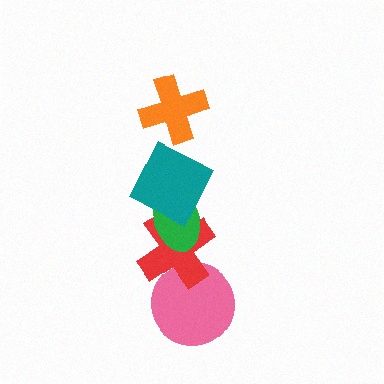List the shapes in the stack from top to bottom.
From top to bottom: the orange cross, the teal square, the green ellipse, the red cross, the pink circle.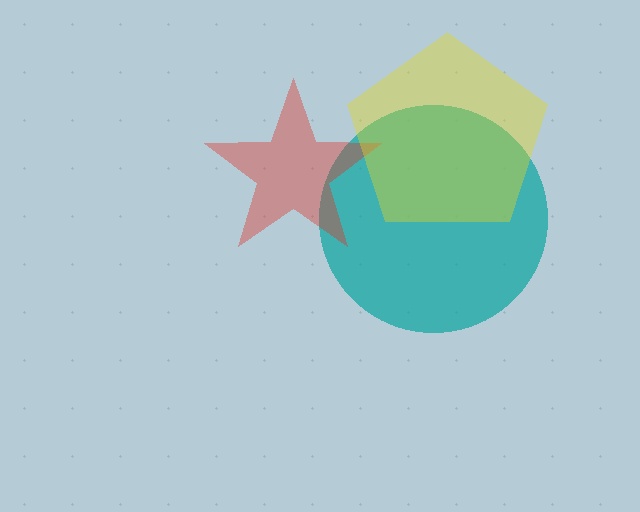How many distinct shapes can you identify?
There are 3 distinct shapes: a teal circle, a red star, a yellow pentagon.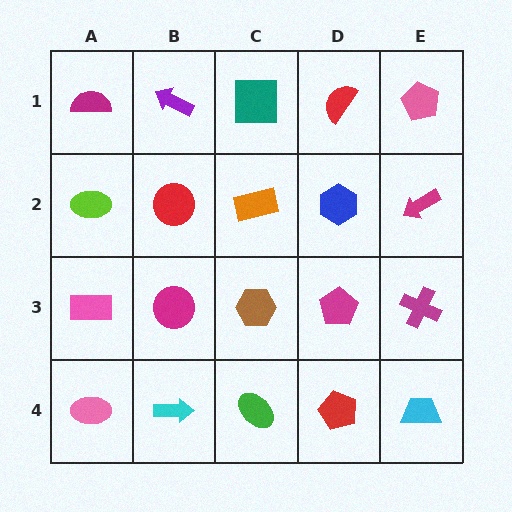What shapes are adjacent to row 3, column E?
A magenta arrow (row 2, column E), a cyan trapezoid (row 4, column E), a magenta pentagon (row 3, column D).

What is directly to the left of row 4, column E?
A red pentagon.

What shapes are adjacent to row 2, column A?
A magenta semicircle (row 1, column A), a pink rectangle (row 3, column A), a red circle (row 2, column B).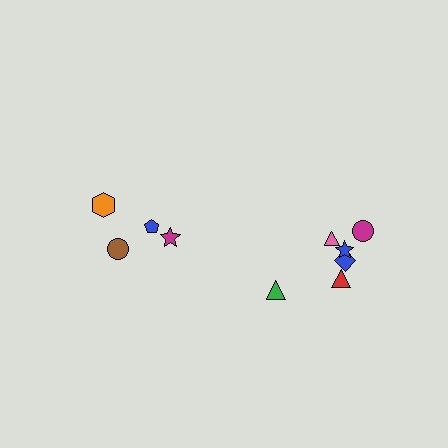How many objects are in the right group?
There are 6 objects.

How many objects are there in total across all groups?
There are 10 objects.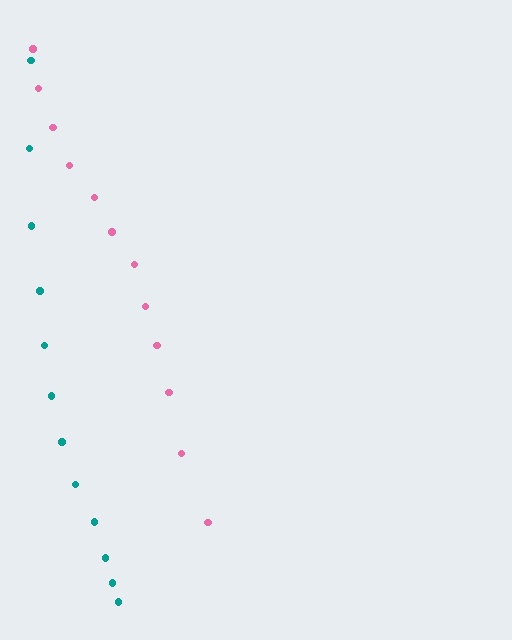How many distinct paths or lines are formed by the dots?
There are 2 distinct paths.